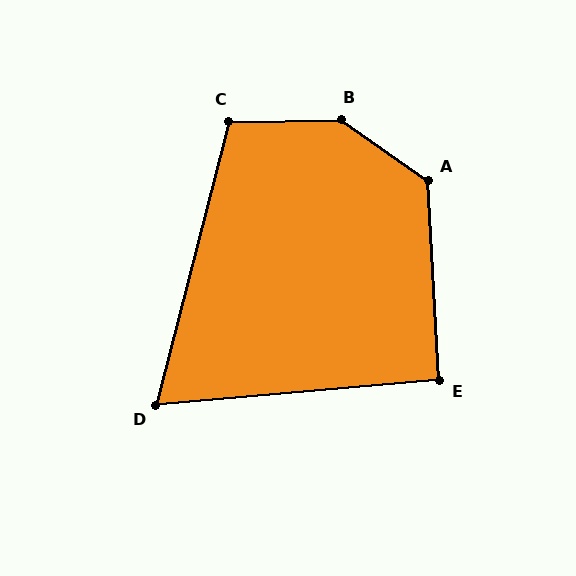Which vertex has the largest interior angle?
B, at approximately 144 degrees.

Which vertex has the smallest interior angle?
D, at approximately 70 degrees.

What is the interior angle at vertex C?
Approximately 105 degrees (obtuse).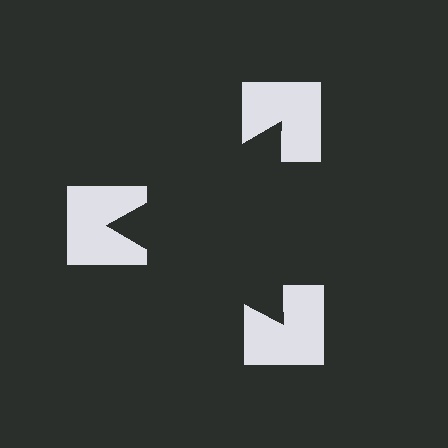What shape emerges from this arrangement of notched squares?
An illusory triangle — its edges are inferred from the aligned wedge cuts in the notched squares, not physically drawn.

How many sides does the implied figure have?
3 sides.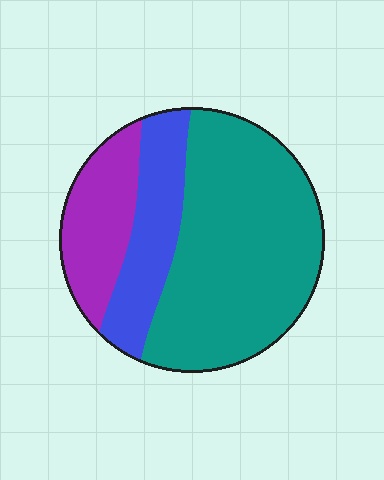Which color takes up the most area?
Teal, at roughly 60%.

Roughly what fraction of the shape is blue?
Blue covers around 20% of the shape.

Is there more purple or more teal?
Teal.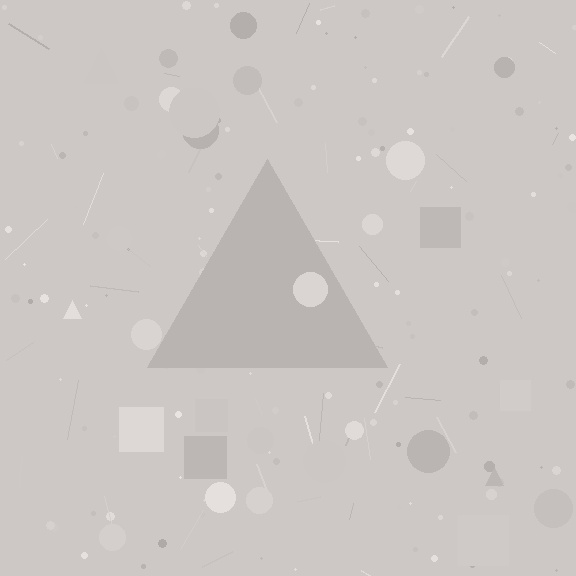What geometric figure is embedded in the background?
A triangle is embedded in the background.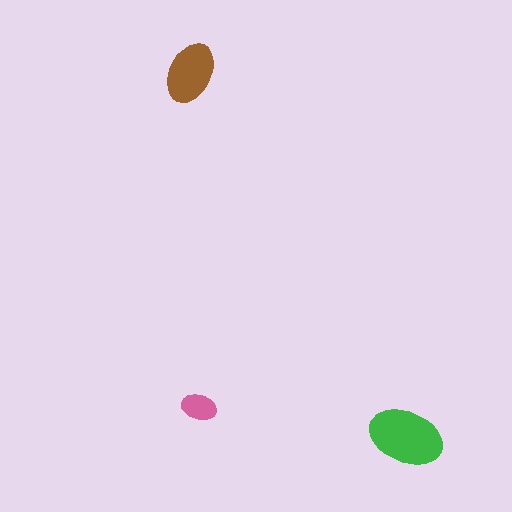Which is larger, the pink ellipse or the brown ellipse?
The brown one.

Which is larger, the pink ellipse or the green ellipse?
The green one.